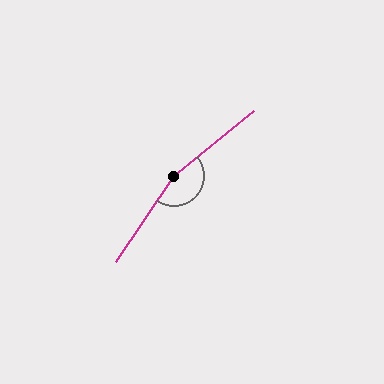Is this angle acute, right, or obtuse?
It is obtuse.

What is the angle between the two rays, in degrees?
Approximately 163 degrees.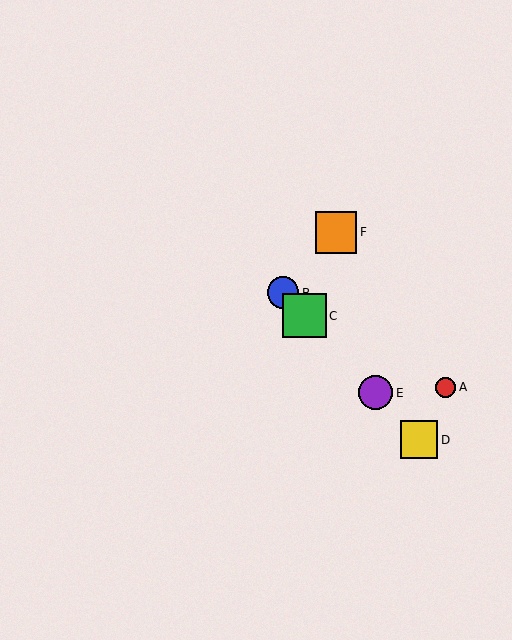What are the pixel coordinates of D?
Object D is at (419, 440).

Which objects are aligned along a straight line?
Objects B, C, D, E are aligned along a straight line.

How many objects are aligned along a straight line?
4 objects (B, C, D, E) are aligned along a straight line.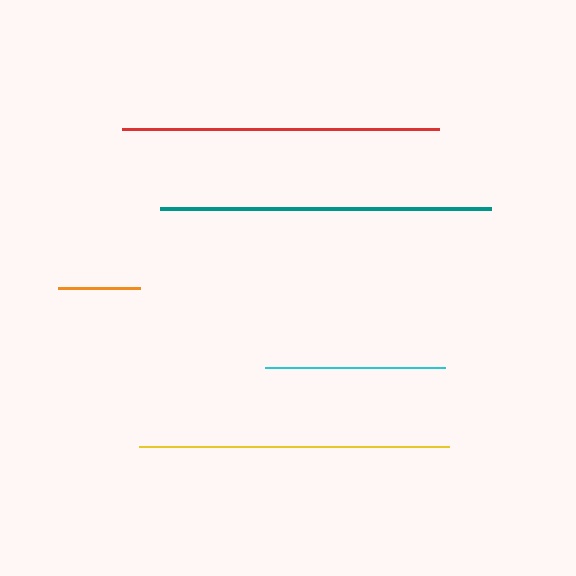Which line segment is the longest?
The teal line is the longest at approximately 331 pixels.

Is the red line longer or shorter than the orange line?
The red line is longer than the orange line.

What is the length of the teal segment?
The teal segment is approximately 331 pixels long.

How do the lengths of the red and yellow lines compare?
The red and yellow lines are approximately the same length.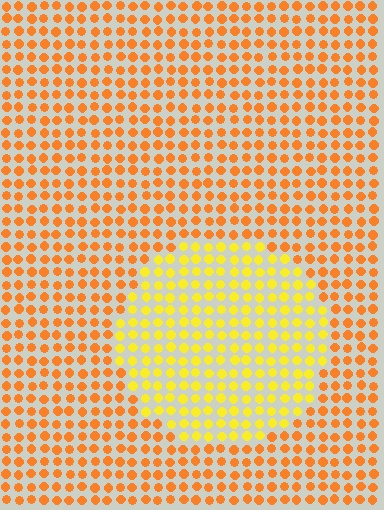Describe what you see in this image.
The image is filled with small orange elements in a uniform arrangement. A circle-shaped region is visible where the elements are tinted to a slightly different hue, forming a subtle color boundary.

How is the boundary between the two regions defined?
The boundary is defined purely by a slight shift in hue (about 31 degrees). Spacing, size, and orientation are identical on both sides.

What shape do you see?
I see a circle.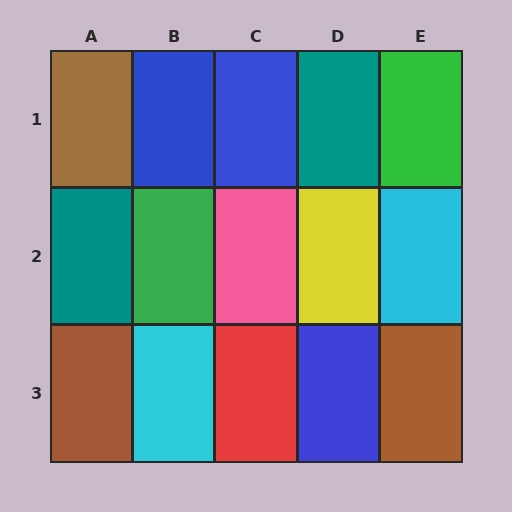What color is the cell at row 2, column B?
Green.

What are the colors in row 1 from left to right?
Brown, blue, blue, teal, green.